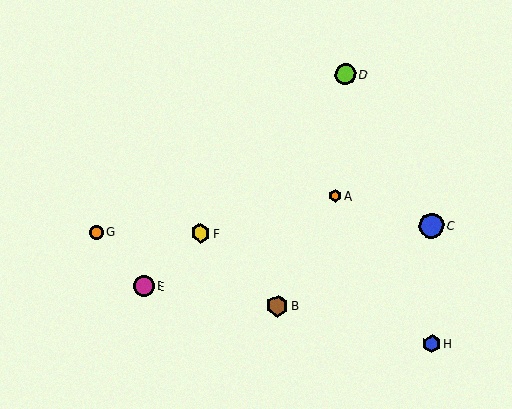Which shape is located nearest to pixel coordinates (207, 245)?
The yellow hexagon (labeled F) at (201, 233) is nearest to that location.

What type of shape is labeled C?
Shape C is a blue circle.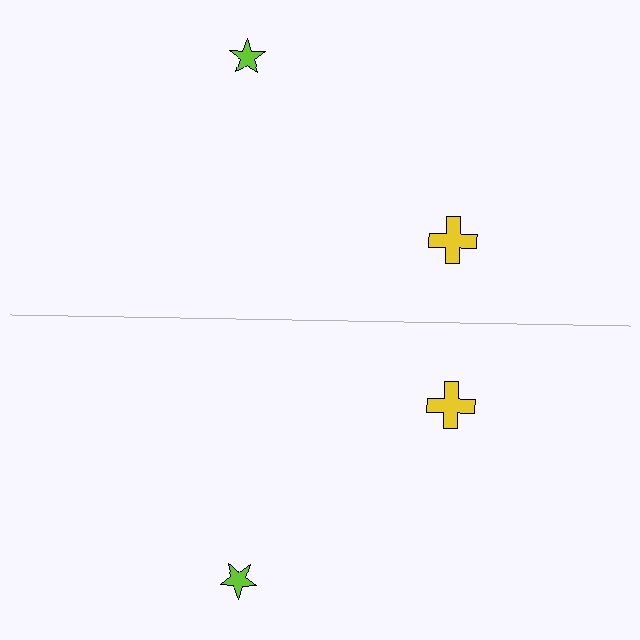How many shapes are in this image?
There are 4 shapes in this image.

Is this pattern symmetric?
Yes, this pattern has bilateral (reflection) symmetry.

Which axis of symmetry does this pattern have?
The pattern has a horizontal axis of symmetry running through the center of the image.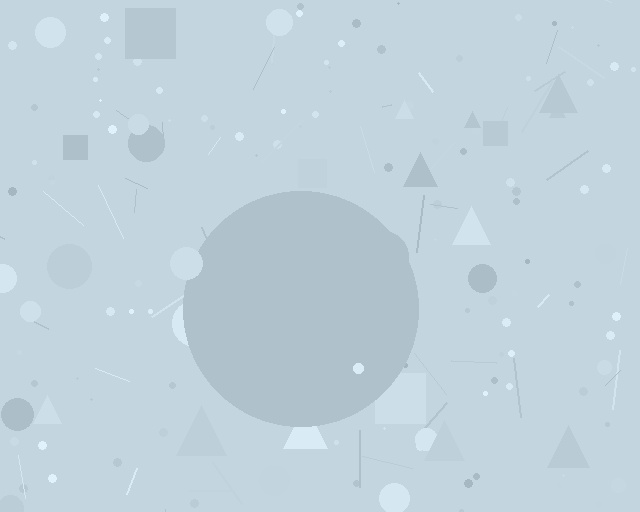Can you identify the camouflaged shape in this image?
The camouflaged shape is a circle.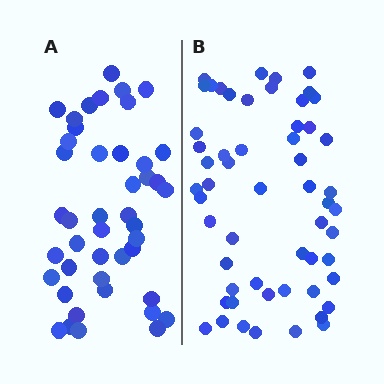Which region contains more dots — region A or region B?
Region B (the right region) has more dots.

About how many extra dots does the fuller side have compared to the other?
Region B has roughly 12 or so more dots than region A.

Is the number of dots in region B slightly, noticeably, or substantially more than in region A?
Region B has noticeably more, but not dramatically so. The ratio is roughly 1.3 to 1.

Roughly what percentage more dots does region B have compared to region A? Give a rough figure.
About 25% more.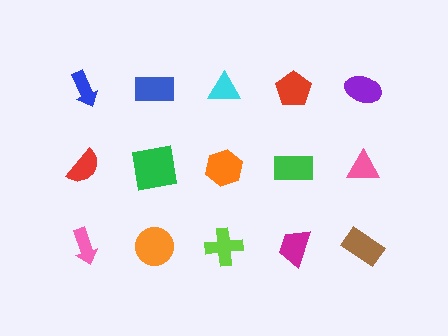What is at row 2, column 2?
A green square.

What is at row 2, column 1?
A red semicircle.